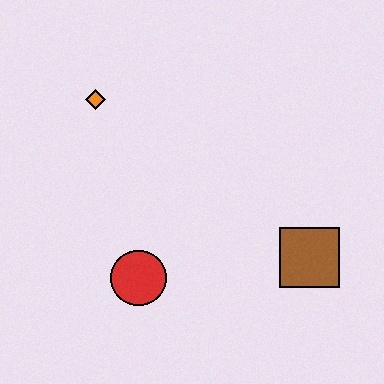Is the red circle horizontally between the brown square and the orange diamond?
Yes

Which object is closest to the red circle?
The brown square is closest to the red circle.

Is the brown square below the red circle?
No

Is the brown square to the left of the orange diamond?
No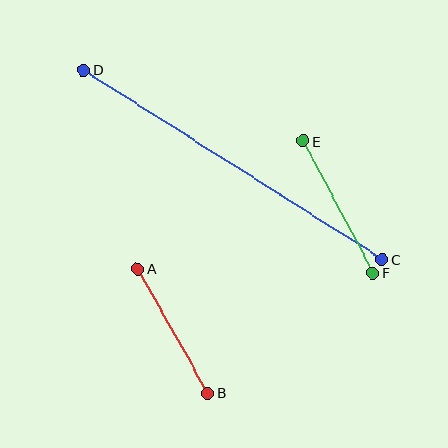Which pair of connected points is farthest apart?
Points C and D are farthest apart.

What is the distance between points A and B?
The distance is approximately 142 pixels.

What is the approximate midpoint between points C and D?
The midpoint is at approximately (233, 165) pixels.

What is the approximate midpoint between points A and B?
The midpoint is at approximately (173, 331) pixels.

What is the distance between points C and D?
The distance is approximately 354 pixels.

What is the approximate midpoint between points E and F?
The midpoint is at approximately (338, 207) pixels.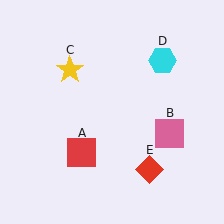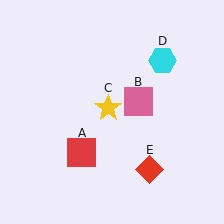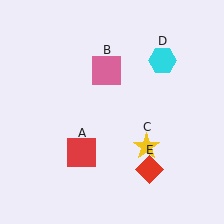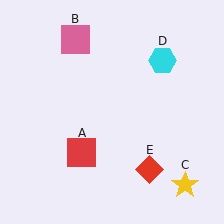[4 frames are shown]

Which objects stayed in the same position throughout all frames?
Red square (object A) and cyan hexagon (object D) and red diamond (object E) remained stationary.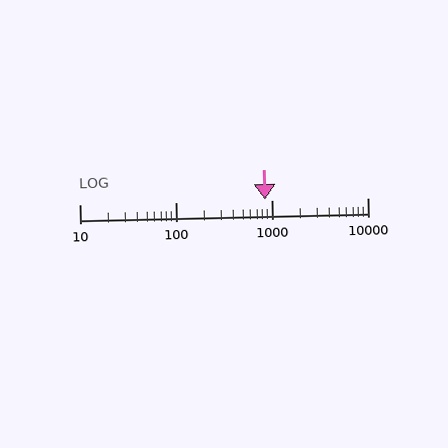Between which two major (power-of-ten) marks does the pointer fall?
The pointer is between 100 and 1000.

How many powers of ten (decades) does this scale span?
The scale spans 3 decades, from 10 to 10000.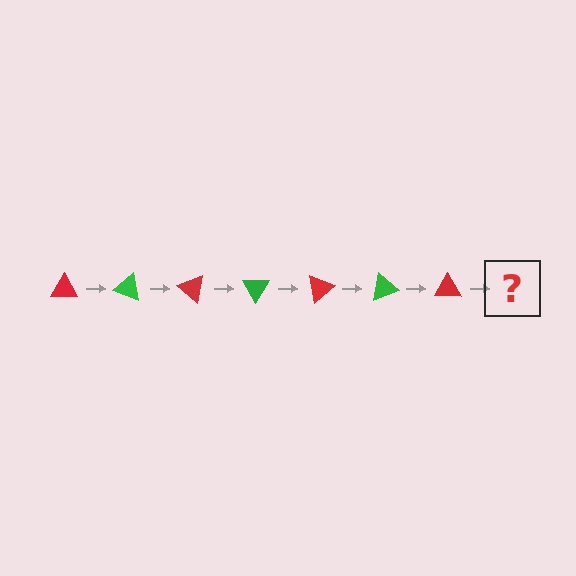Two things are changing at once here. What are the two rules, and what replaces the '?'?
The two rules are that it rotates 20 degrees each step and the color cycles through red and green. The '?' should be a green triangle, rotated 140 degrees from the start.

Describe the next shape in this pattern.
It should be a green triangle, rotated 140 degrees from the start.